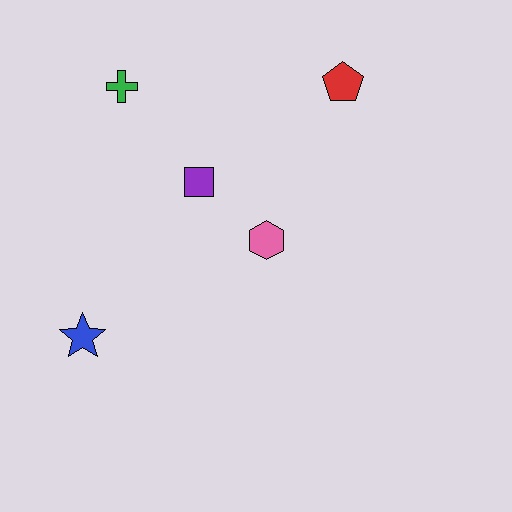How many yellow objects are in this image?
There are no yellow objects.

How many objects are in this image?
There are 5 objects.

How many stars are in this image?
There is 1 star.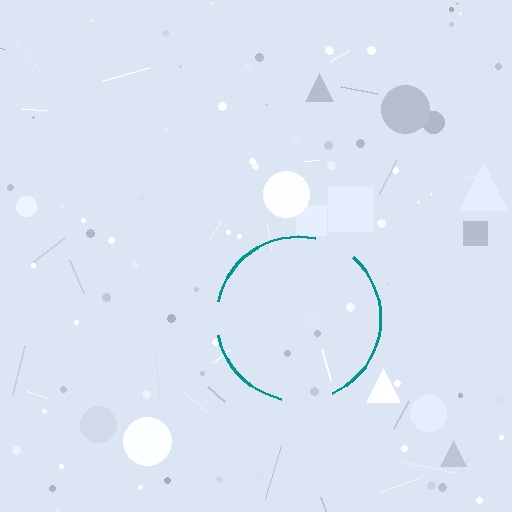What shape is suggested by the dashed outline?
The dashed outline suggests a circle.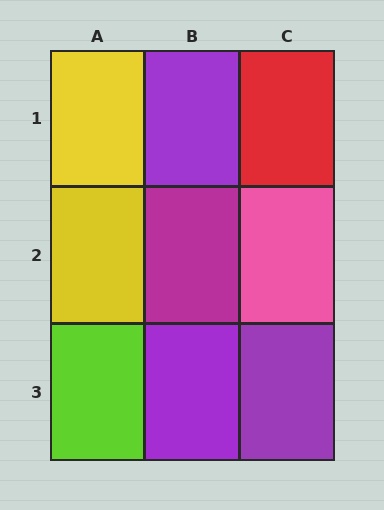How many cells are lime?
1 cell is lime.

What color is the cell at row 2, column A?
Yellow.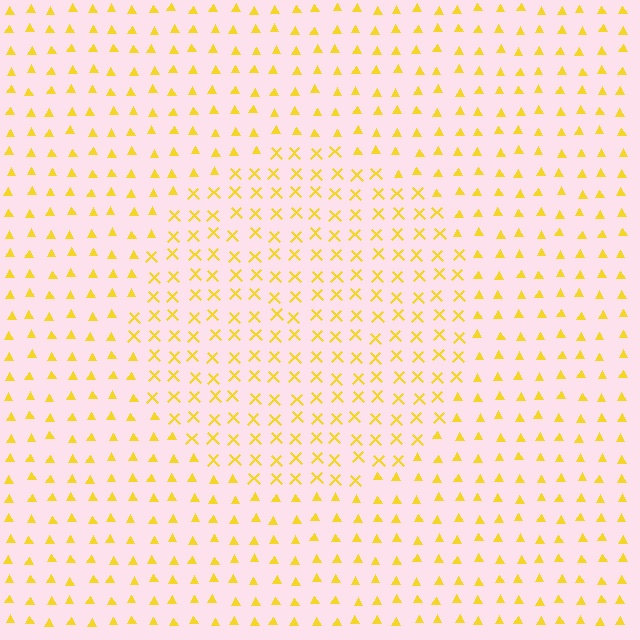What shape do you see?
I see a circle.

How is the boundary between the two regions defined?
The boundary is defined by a change in element shape: X marks inside vs. triangles outside. All elements share the same color and spacing.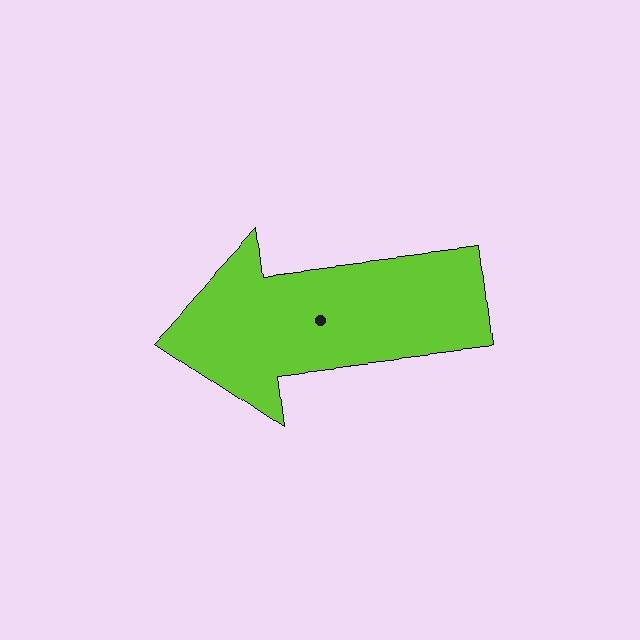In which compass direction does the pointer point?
West.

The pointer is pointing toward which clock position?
Roughly 9 o'clock.